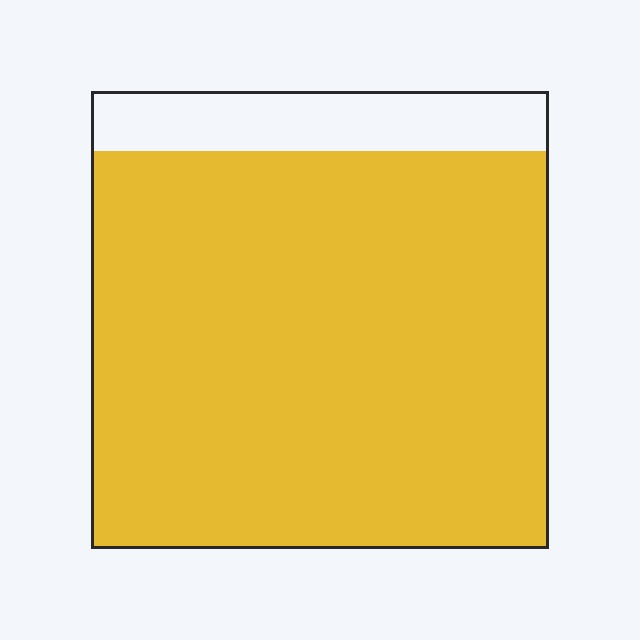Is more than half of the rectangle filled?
Yes.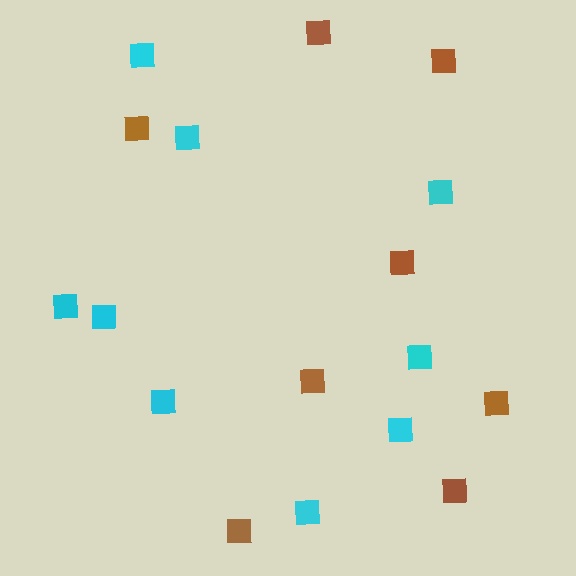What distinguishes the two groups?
There are 2 groups: one group of brown squares (8) and one group of cyan squares (9).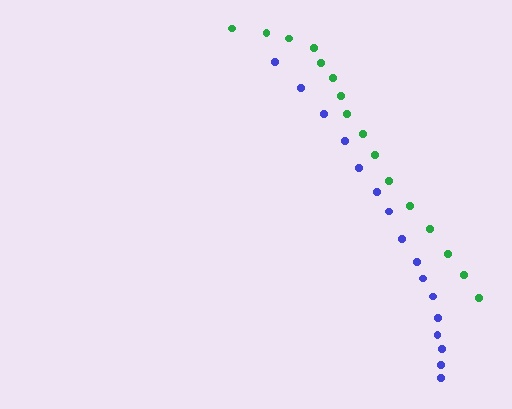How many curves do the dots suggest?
There are 2 distinct paths.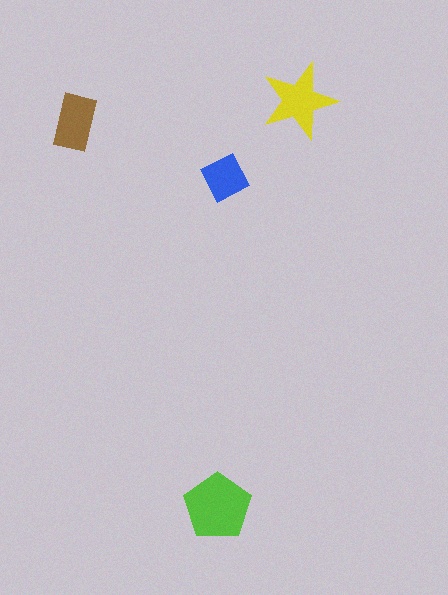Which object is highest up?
The yellow star is topmost.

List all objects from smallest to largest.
The blue diamond, the brown rectangle, the yellow star, the lime pentagon.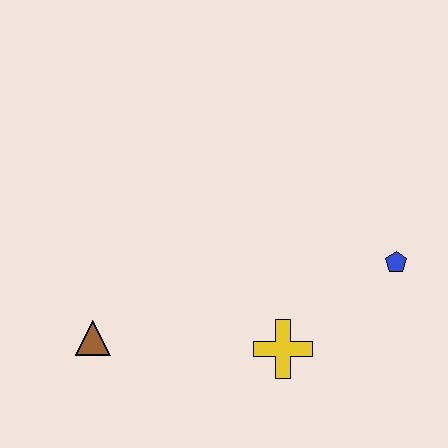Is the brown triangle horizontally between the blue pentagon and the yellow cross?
No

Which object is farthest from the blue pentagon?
The brown triangle is farthest from the blue pentagon.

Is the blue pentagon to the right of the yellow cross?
Yes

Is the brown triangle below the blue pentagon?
Yes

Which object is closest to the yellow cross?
The blue pentagon is closest to the yellow cross.